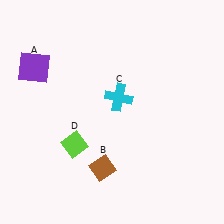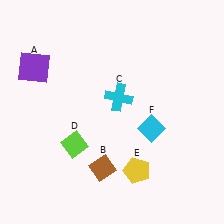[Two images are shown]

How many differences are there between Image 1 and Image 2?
There are 2 differences between the two images.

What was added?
A yellow pentagon (E), a cyan diamond (F) were added in Image 2.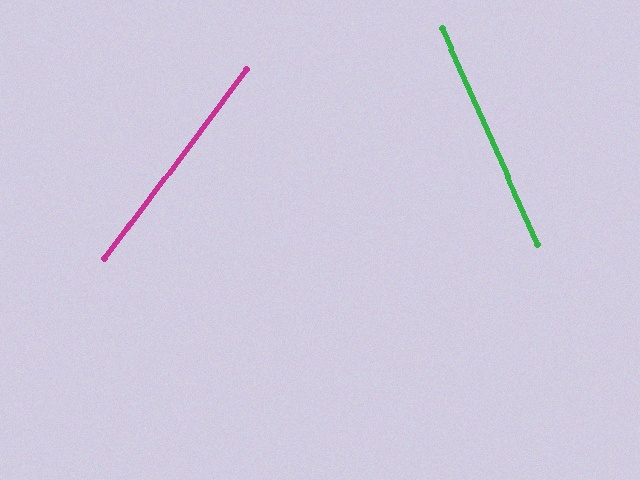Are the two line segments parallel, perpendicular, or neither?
Neither parallel nor perpendicular — they differ by about 61°.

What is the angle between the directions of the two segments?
Approximately 61 degrees.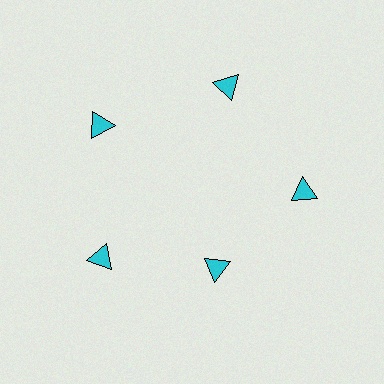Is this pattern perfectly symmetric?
No. The 5 cyan triangles are arranged in a ring, but one element near the 5 o'clock position is pulled inward toward the center, breaking the 5-fold rotational symmetry.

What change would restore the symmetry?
The symmetry would be restored by moving it outward, back onto the ring so that all 5 triangles sit at equal angles and equal distance from the center.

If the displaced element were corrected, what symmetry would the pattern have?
It would have 5-fold rotational symmetry — the pattern would map onto itself every 72 degrees.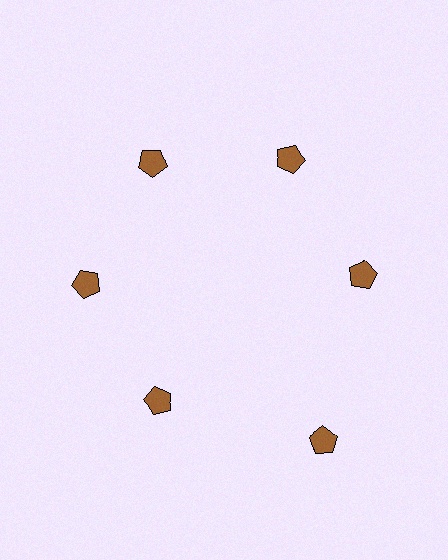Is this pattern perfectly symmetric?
No. The 6 brown pentagons are arranged in a ring, but one element near the 5 o'clock position is pushed outward from the center, breaking the 6-fold rotational symmetry.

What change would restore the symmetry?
The symmetry would be restored by moving it inward, back onto the ring so that all 6 pentagons sit at equal angles and equal distance from the center.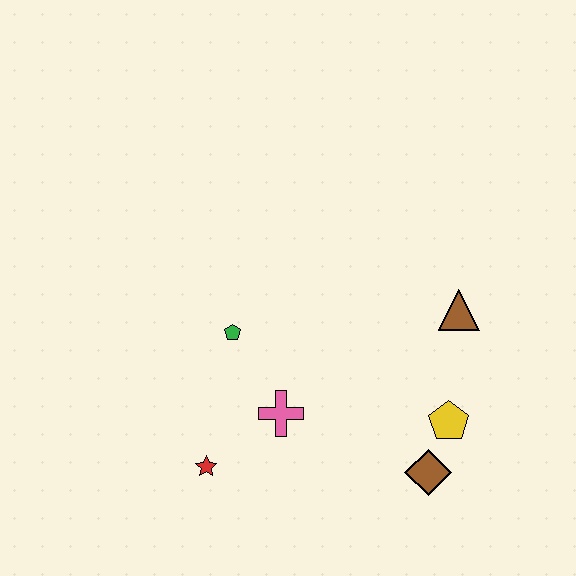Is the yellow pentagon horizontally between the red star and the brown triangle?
Yes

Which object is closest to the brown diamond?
The yellow pentagon is closest to the brown diamond.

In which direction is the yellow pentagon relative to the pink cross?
The yellow pentagon is to the right of the pink cross.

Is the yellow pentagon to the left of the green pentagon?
No